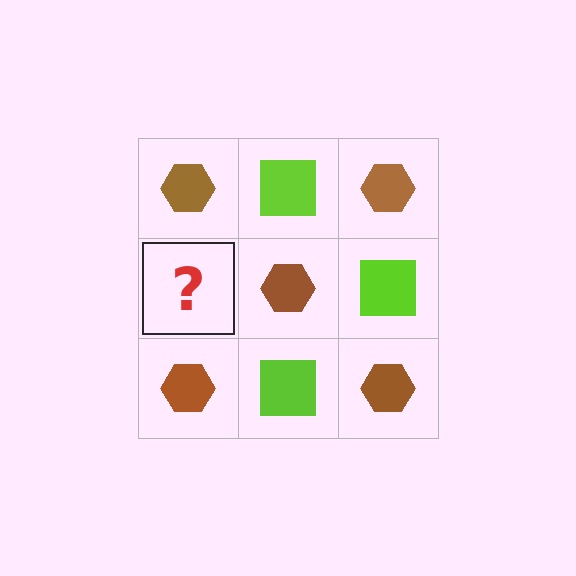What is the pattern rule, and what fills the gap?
The rule is that it alternates brown hexagon and lime square in a checkerboard pattern. The gap should be filled with a lime square.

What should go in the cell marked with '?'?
The missing cell should contain a lime square.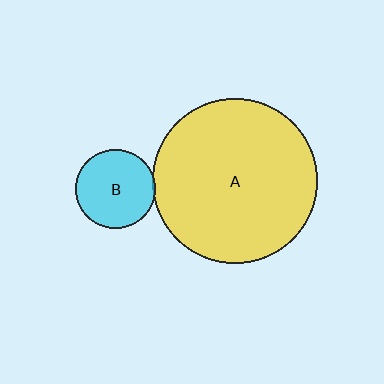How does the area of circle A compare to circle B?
Approximately 4.3 times.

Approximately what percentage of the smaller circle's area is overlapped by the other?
Approximately 5%.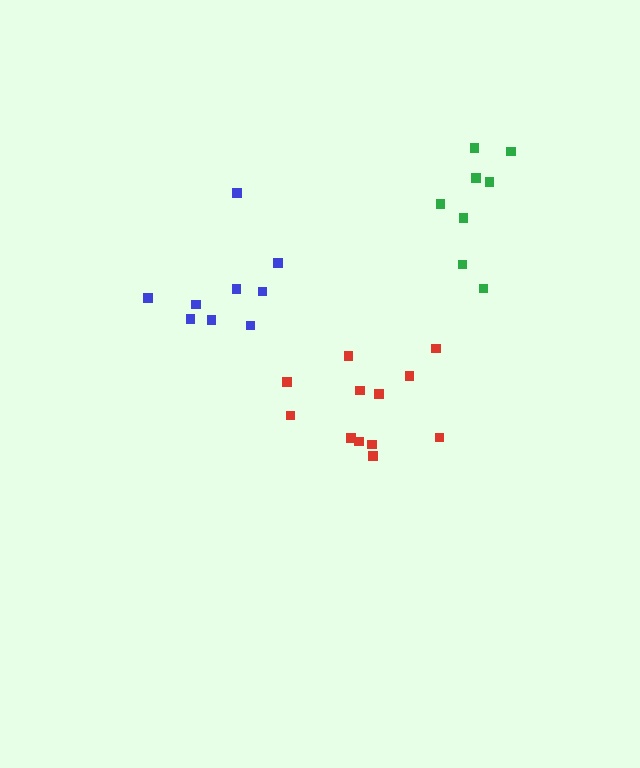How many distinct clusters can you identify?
There are 3 distinct clusters.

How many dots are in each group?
Group 1: 9 dots, Group 2: 12 dots, Group 3: 8 dots (29 total).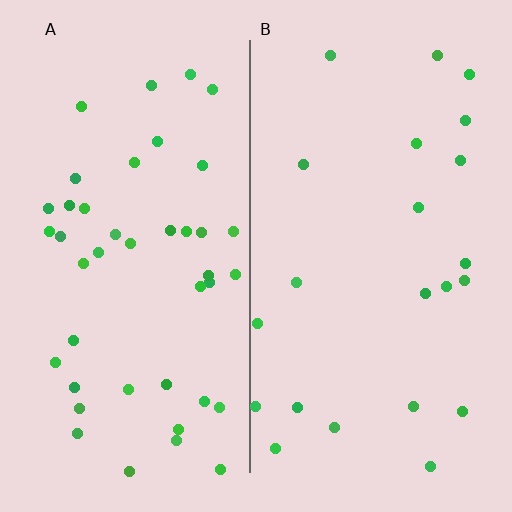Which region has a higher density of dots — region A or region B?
A (the left).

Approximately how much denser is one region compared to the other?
Approximately 1.9× — region A over region B.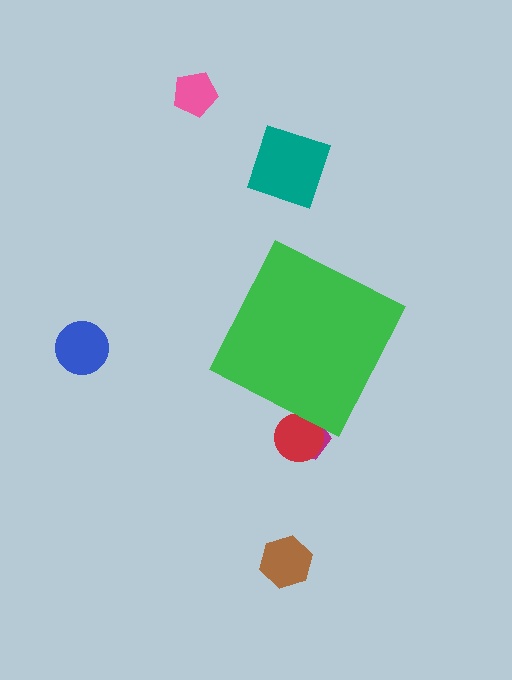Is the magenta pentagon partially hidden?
Yes, the magenta pentagon is partially hidden behind the green diamond.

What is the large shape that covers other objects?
A green diamond.